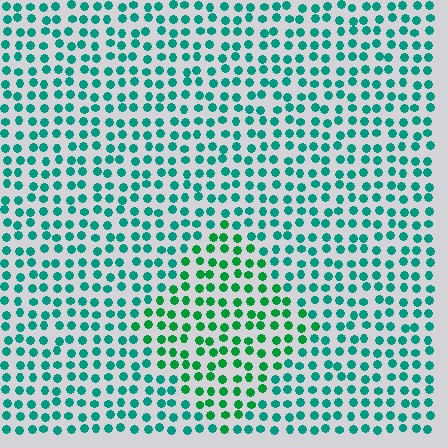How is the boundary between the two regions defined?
The boundary is defined purely by a slight shift in hue (about 29 degrees). Spacing, size, and orientation are identical on both sides.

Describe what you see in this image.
The image is filled with small teal elements in a uniform arrangement. A diamond-shaped region is visible where the elements are tinted to a slightly different hue, forming a subtle color boundary.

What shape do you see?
I see a diamond.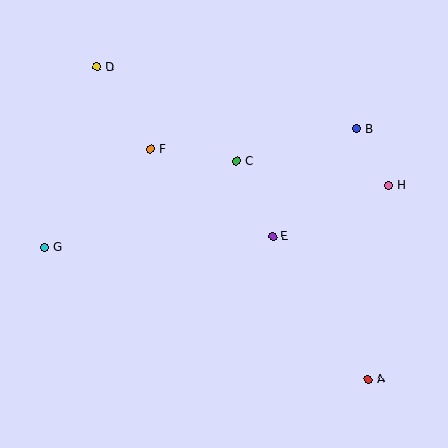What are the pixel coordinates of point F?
Point F is at (151, 149).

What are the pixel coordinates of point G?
Point G is at (44, 247).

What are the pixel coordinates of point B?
Point B is at (356, 129).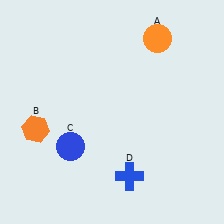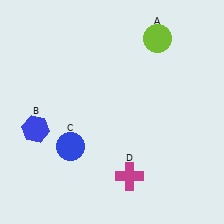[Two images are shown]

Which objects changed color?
A changed from orange to lime. B changed from orange to blue. D changed from blue to magenta.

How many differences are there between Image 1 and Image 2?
There are 3 differences between the two images.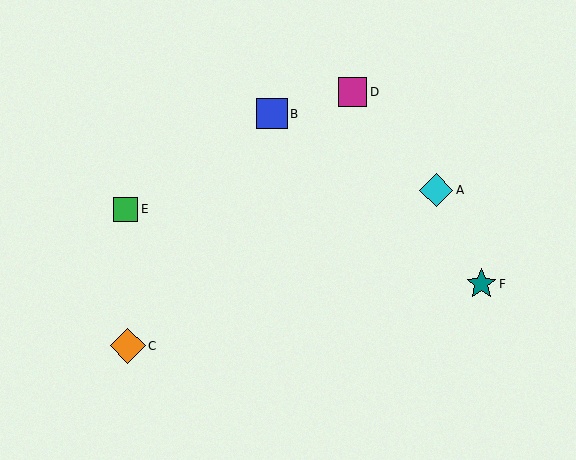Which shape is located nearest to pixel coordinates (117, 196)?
The green square (labeled E) at (126, 209) is nearest to that location.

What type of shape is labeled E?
Shape E is a green square.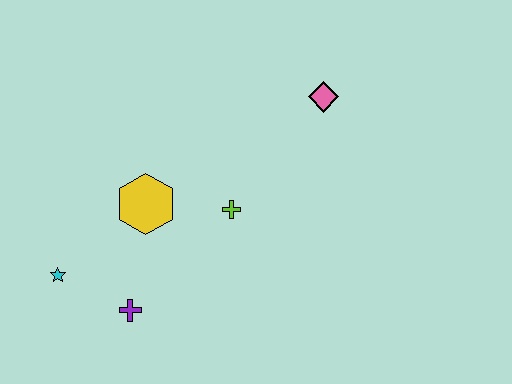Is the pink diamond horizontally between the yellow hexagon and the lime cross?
No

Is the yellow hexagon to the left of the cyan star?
No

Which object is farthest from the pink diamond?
The cyan star is farthest from the pink diamond.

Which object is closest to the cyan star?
The purple cross is closest to the cyan star.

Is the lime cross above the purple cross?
Yes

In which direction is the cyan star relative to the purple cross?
The cyan star is to the left of the purple cross.